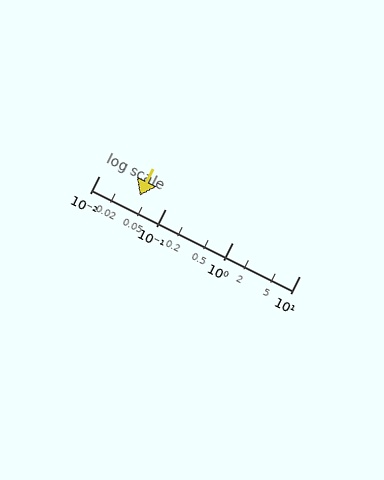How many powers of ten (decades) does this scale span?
The scale spans 3 decades, from 0.01 to 10.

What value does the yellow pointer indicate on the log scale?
The pointer indicates approximately 0.041.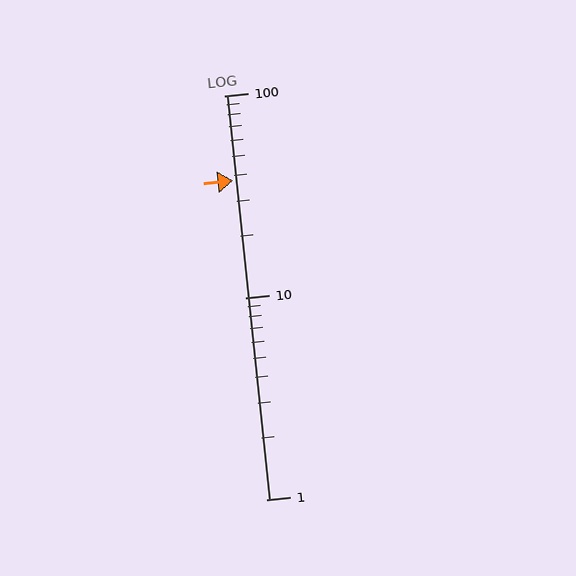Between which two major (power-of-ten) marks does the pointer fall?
The pointer is between 10 and 100.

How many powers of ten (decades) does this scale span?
The scale spans 2 decades, from 1 to 100.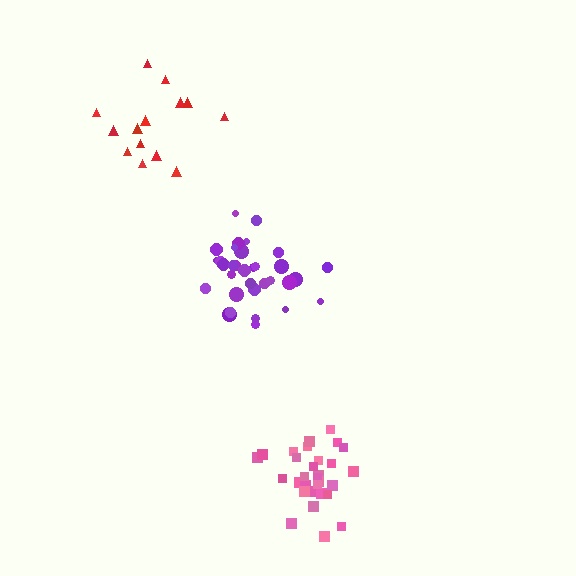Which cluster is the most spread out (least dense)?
Red.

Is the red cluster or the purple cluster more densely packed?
Purple.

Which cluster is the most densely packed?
Pink.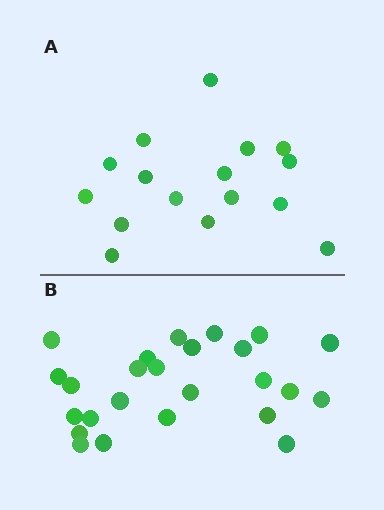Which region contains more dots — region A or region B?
Region B (the bottom region) has more dots.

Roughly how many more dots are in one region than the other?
Region B has roughly 8 or so more dots than region A.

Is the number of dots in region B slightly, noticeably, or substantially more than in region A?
Region B has substantially more. The ratio is roughly 1.6 to 1.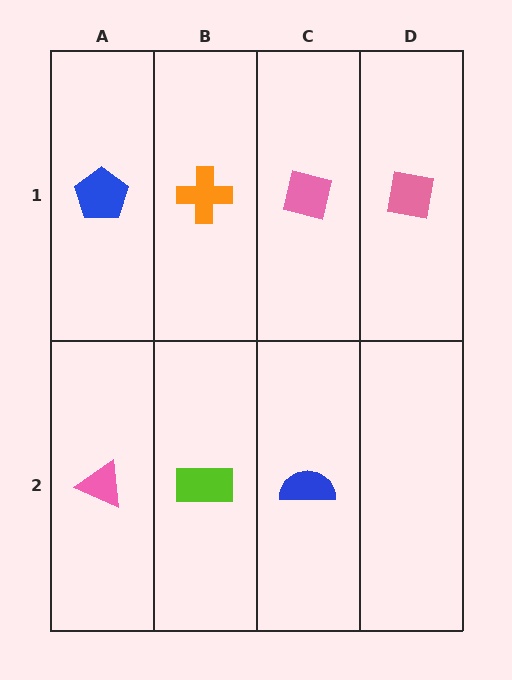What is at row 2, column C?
A blue semicircle.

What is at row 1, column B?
An orange cross.